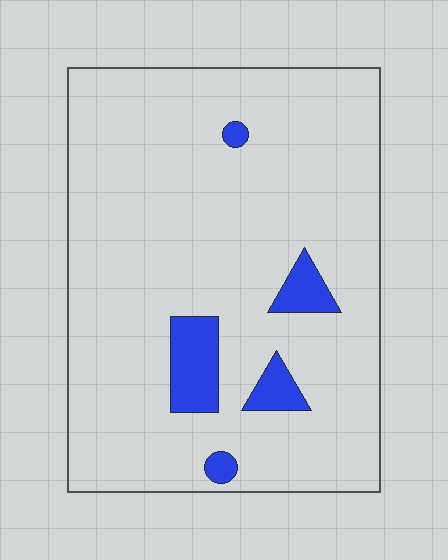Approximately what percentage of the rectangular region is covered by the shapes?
Approximately 10%.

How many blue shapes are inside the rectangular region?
5.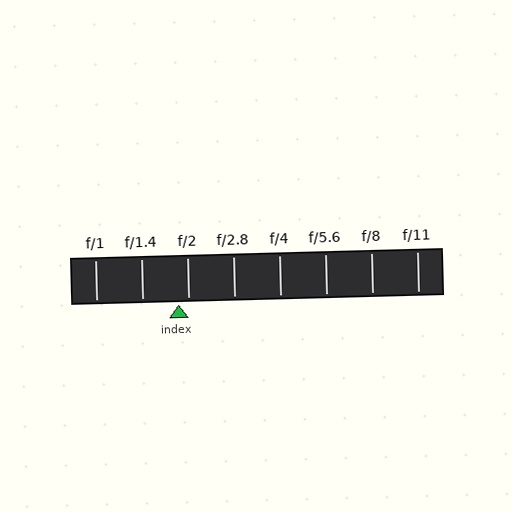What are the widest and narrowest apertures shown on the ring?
The widest aperture shown is f/1 and the narrowest is f/11.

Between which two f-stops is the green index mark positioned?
The index mark is between f/1.4 and f/2.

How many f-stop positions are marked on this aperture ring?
There are 8 f-stop positions marked.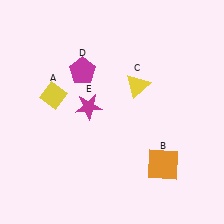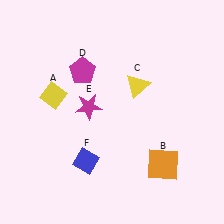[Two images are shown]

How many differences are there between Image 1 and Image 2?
There is 1 difference between the two images.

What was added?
A blue diamond (F) was added in Image 2.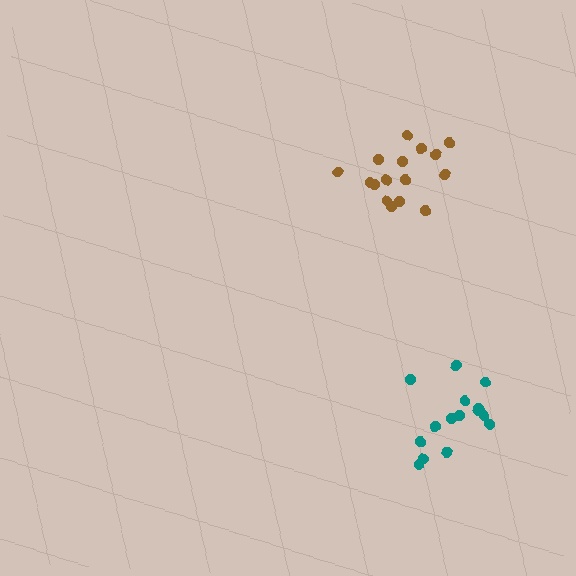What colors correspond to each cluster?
The clusters are colored: teal, brown.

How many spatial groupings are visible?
There are 2 spatial groupings.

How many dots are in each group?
Group 1: 16 dots, Group 2: 16 dots (32 total).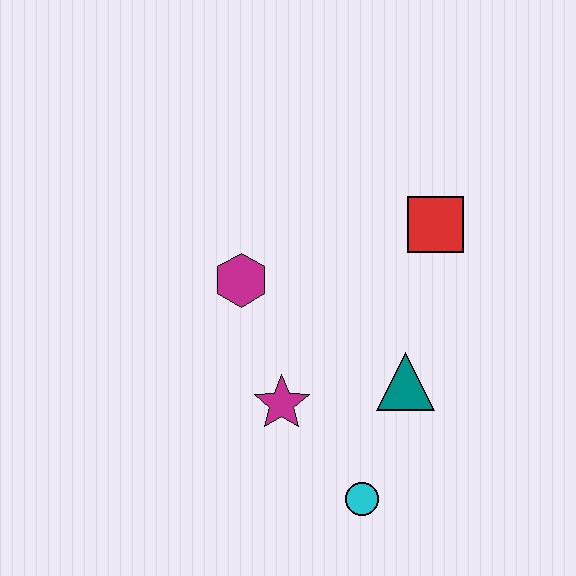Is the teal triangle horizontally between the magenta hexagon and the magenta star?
No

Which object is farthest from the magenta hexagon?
The cyan circle is farthest from the magenta hexagon.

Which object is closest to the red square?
The teal triangle is closest to the red square.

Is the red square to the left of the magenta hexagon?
No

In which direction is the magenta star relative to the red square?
The magenta star is below the red square.